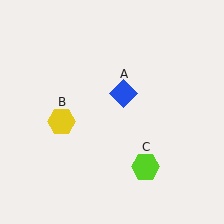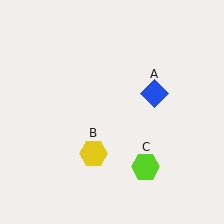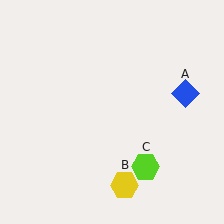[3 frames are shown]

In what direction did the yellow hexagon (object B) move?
The yellow hexagon (object B) moved down and to the right.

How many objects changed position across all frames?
2 objects changed position: blue diamond (object A), yellow hexagon (object B).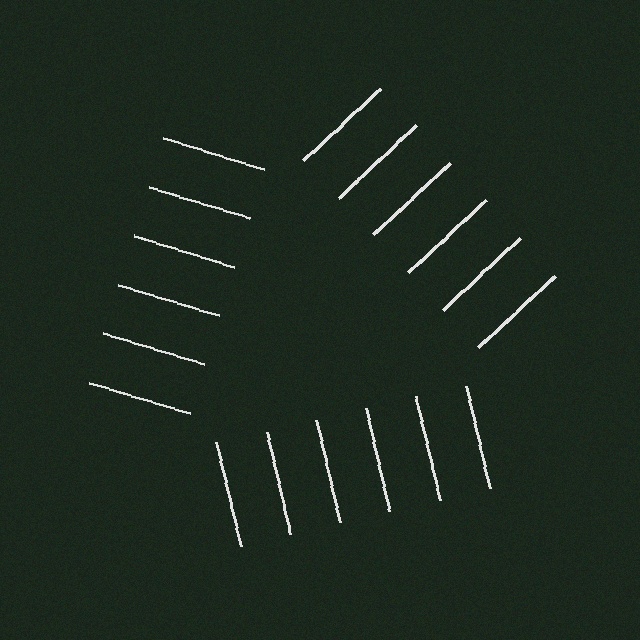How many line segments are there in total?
18 — 6 along each of the 3 edges.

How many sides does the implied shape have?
3 sides — the line-ends trace a triangle.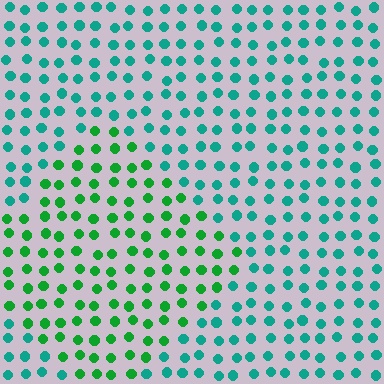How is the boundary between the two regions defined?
The boundary is defined purely by a slight shift in hue (about 40 degrees). Spacing, size, and orientation are identical on both sides.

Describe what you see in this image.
The image is filled with small teal elements in a uniform arrangement. A diamond-shaped region is visible where the elements are tinted to a slightly different hue, forming a subtle color boundary.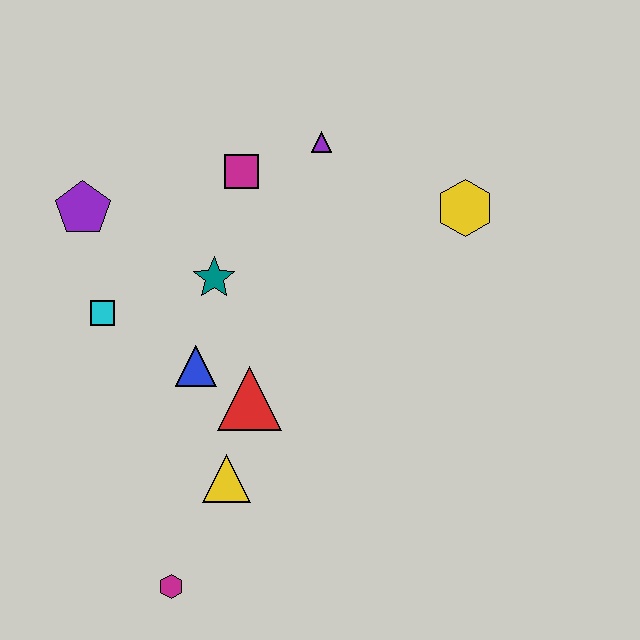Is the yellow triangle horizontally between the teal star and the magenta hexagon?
No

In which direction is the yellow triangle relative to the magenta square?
The yellow triangle is below the magenta square.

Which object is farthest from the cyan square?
The yellow hexagon is farthest from the cyan square.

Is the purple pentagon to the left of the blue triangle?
Yes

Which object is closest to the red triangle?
The blue triangle is closest to the red triangle.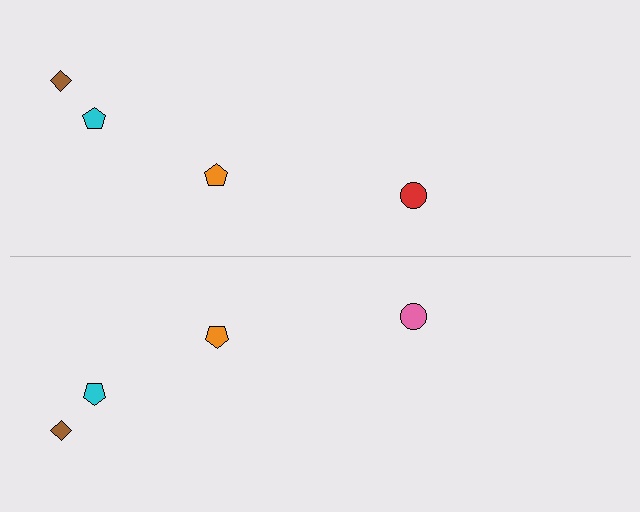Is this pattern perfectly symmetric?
No, the pattern is not perfectly symmetric. The pink circle on the bottom side breaks the symmetry — its mirror counterpart is red.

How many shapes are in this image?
There are 8 shapes in this image.